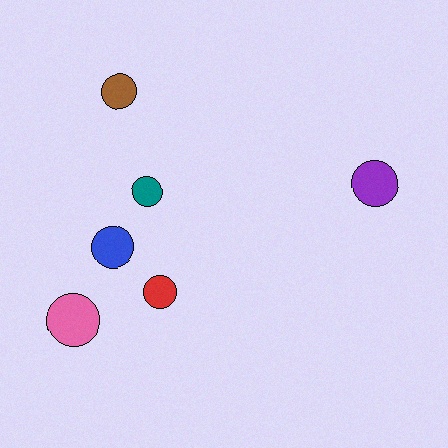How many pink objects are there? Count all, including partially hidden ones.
There is 1 pink object.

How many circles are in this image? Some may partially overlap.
There are 6 circles.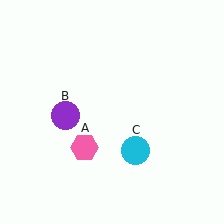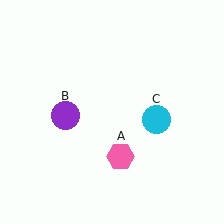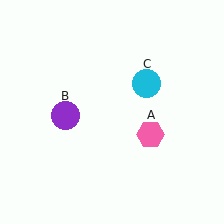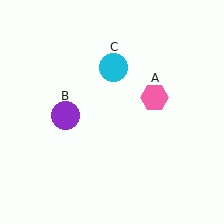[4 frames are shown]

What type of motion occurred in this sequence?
The pink hexagon (object A), cyan circle (object C) rotated counterclockwise around the center of the scene.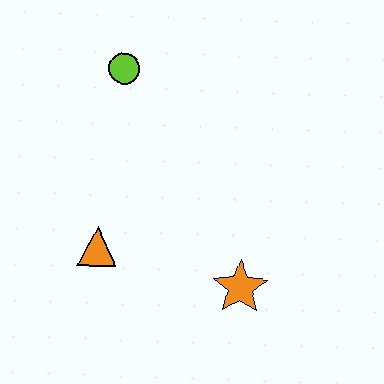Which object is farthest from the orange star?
The lime circle is farthest from the orange star.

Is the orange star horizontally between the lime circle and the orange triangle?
No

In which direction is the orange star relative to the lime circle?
The orange star is below the lime circle.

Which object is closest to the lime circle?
The orange triangle is closest to the lime circle.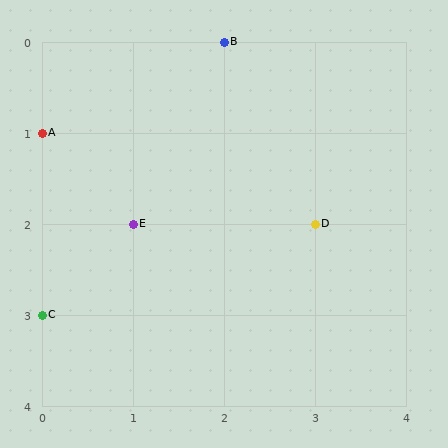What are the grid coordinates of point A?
Point A is at grid coordinates (0, 1).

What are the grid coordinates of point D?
Point D is at grid coordinates (3, 2).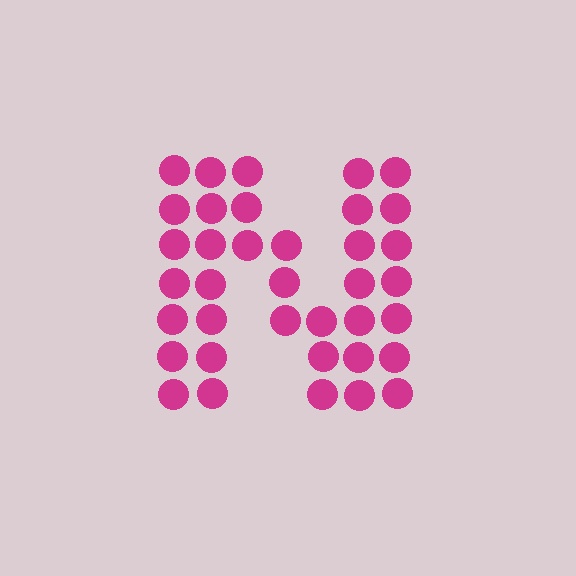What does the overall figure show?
The overall figure shows the letter N.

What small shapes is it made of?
It is made of small circles.